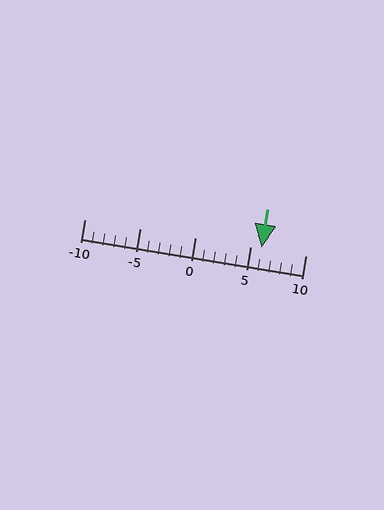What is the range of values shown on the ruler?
The ruler shows values from -10 to 10.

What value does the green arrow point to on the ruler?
The green arrow points to approximately 6.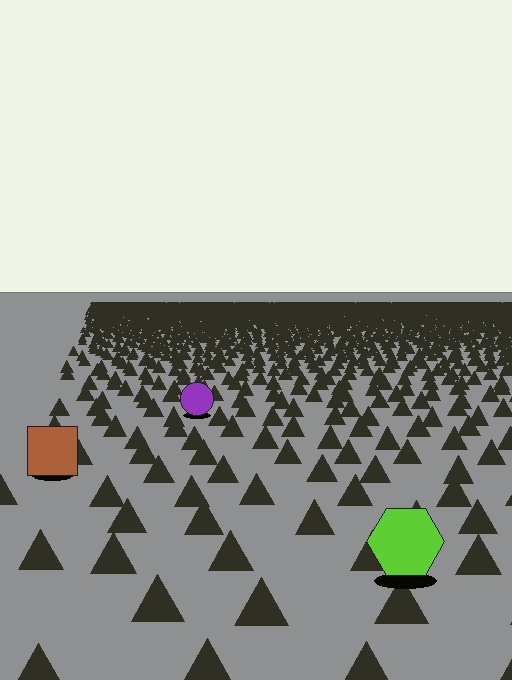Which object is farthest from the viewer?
The purple circle is farthest from the viewer. It appears smaller and the ground texture around it is denser.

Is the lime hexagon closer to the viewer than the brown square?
Yes. The lime hexagon is closer — you can tell from the texture gradient: the ground texture is coarser near it.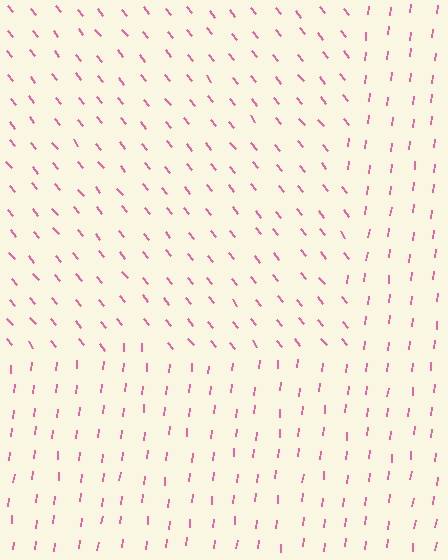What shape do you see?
I see a rectangle.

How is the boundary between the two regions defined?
The boundary is defined purely by a change in line orientation (approximately 45 degrees difference). All lines are the same color and thickness.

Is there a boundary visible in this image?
Yes, there is a texture boundary formed by a change in line orientation.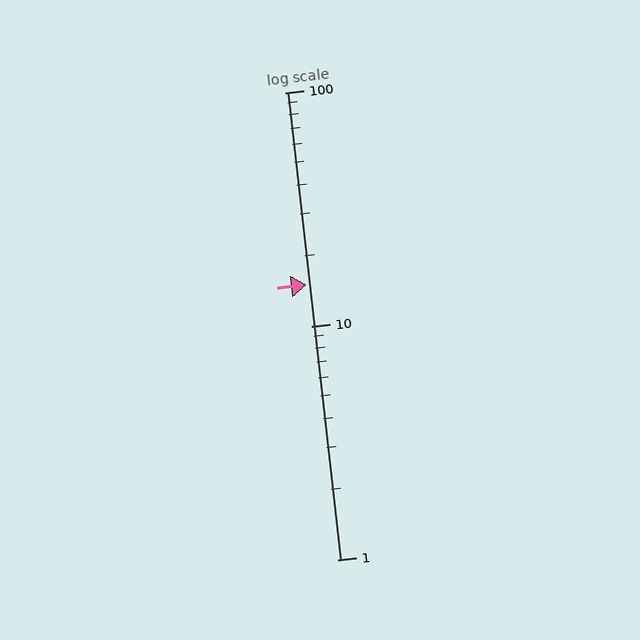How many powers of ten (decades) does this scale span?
The scale spans 2 decades, from 1 to 100.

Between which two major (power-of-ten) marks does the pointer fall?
The pointer is between 10 and 100.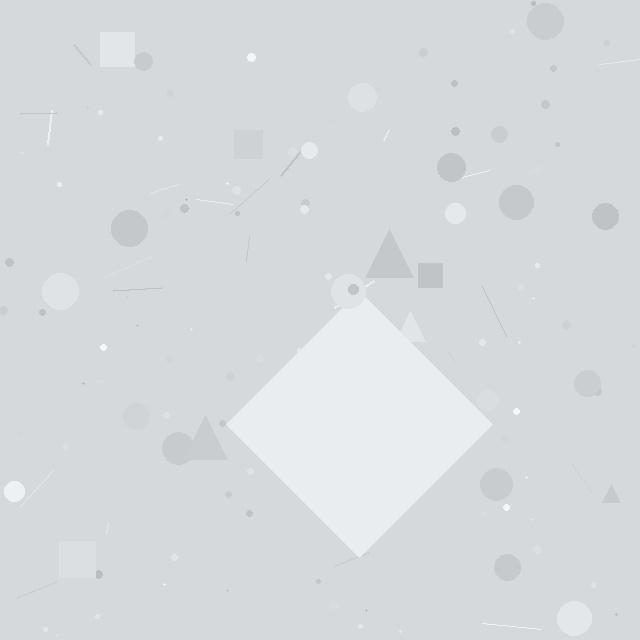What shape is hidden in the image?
A diamond is hidden in the image.